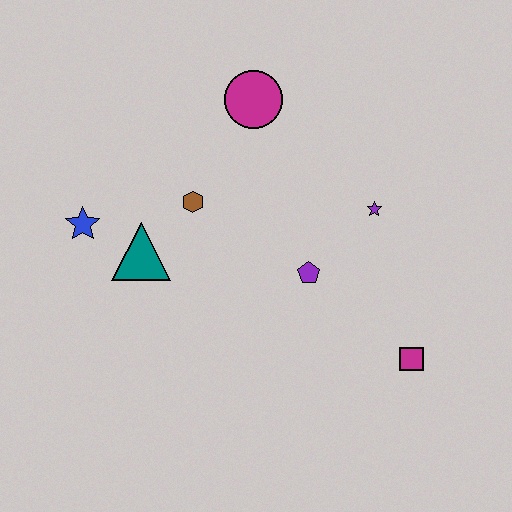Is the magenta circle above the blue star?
Yes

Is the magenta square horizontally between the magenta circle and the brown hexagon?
No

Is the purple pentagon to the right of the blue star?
Yes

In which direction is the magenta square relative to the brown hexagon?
The magenta square is to the right of the brown hexagon.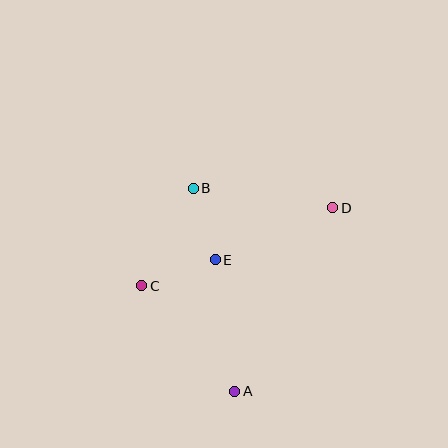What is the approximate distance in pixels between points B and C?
The distance between B and C is approximately 110 pixels.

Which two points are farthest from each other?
Points A and D are farthest from each other.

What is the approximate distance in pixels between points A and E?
The distance between A and E is approximately 133 pixels.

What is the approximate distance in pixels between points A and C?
The distance between A and C is approximately 141 pixels.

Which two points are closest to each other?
Points B and E are closest to each other.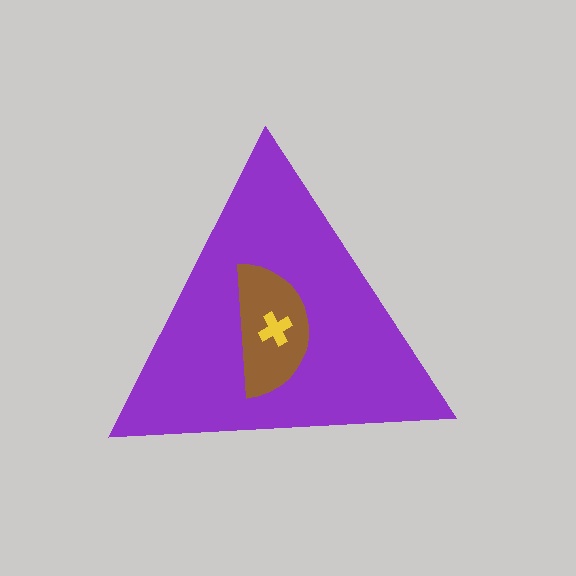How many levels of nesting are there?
3.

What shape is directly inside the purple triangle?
The brown semicircle.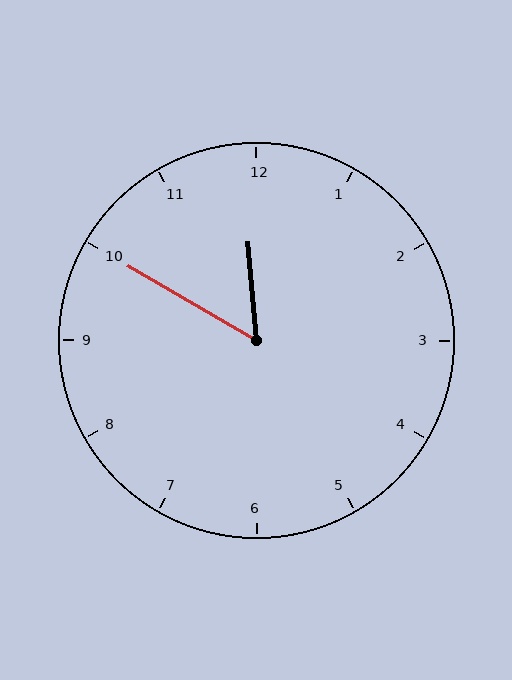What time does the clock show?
11:50.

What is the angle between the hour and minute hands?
Approximately 55 degrees.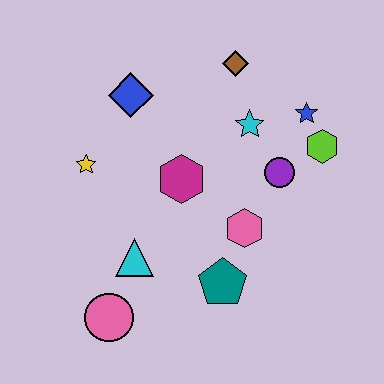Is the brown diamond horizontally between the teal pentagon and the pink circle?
No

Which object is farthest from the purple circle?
The pink circle is farthest from the purple circle.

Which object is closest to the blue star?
The lime hexagon is closest to the blue star.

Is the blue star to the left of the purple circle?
No